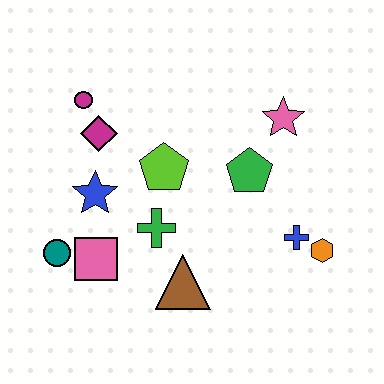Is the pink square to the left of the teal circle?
No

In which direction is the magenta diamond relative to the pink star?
The magenta diamond is to the left of the pink star.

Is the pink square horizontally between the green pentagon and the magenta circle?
Yes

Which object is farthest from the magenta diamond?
The orange hexagon is farthest from the magenta diamond.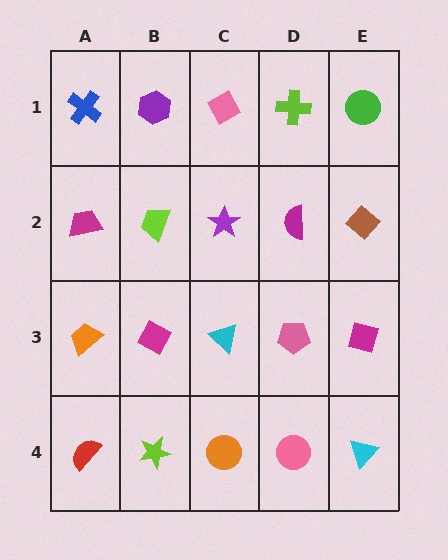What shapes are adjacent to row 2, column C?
A pink diamond (row 1, column C), a cyan triangle (row 3, column C), a lime trapezoid (row 2, column B), a magenta semicircle (row 2, column D).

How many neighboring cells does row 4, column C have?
3.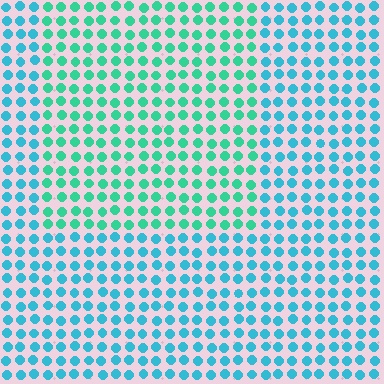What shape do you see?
I see a rectangle.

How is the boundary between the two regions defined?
The boundary is defined purely by a slight shift in hue (about 32 degrees). Spacing, size, and orientation are identical on both sides.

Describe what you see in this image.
The image is filled with small cyan elements in a uniform arrangement. A rectangle-shaped region is visible where the elements are tinted to a slightly different hue, forming a subtle color boundary.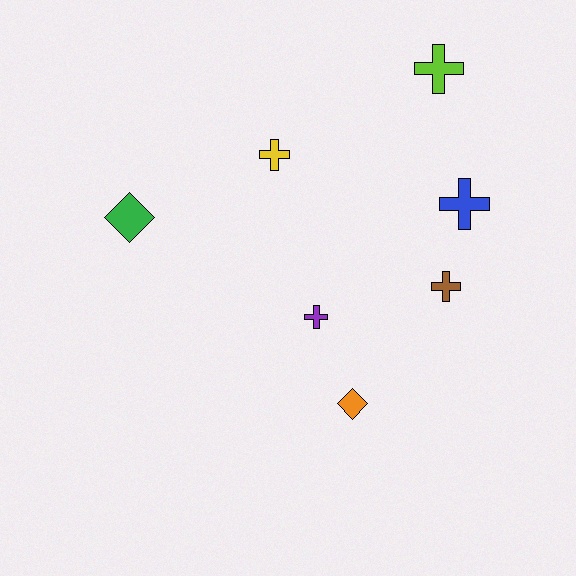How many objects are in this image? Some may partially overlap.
There are 7 objects.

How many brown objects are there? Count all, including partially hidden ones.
There is 1 brown object.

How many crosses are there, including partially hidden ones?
There are 5 crosses.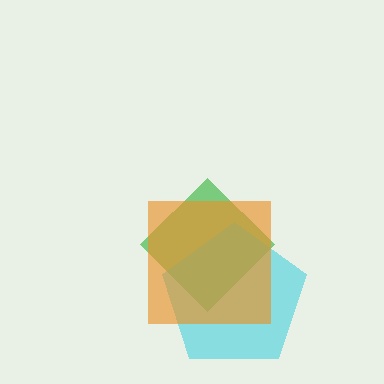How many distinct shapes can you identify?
There are 3 distinct shapes: a green diamond, a cyan pentagon, an orange square.